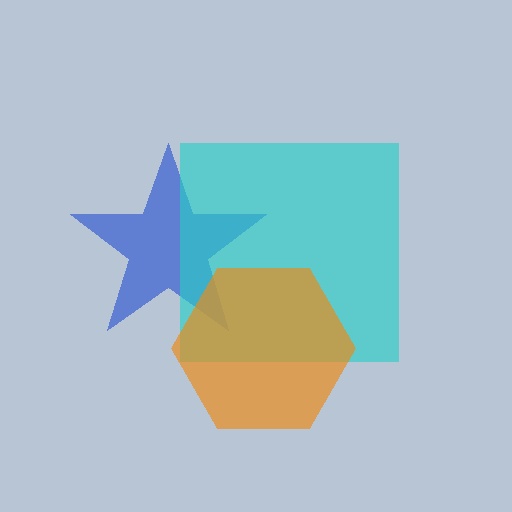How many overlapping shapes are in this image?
There are 3 overlapping shapes in the image.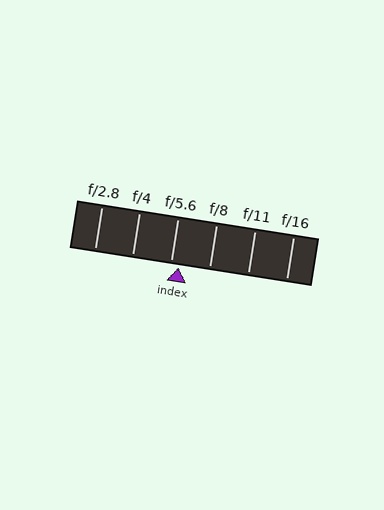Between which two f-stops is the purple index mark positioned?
The index mark is between f/5.6 and f/8.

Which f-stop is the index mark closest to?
The index mark is closest to f/5.6.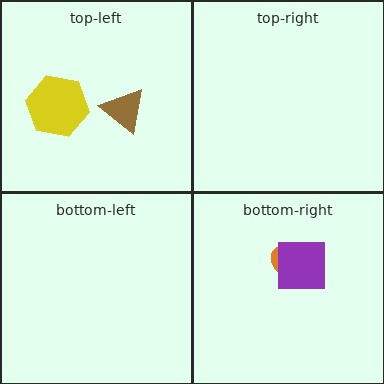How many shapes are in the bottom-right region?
2.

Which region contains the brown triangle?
The top-left region.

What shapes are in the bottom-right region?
The orange ellipse, the purple square.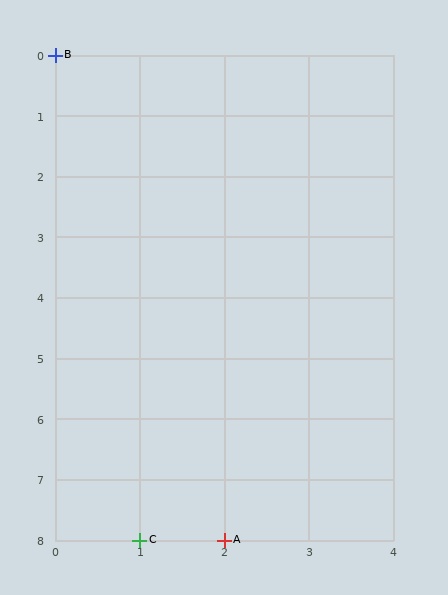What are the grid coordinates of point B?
Point B is at grid coordinates (0, 0).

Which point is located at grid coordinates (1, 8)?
Point C is at (1, 8).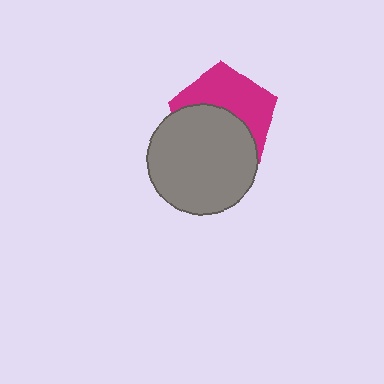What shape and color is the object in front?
The object in front is a gray circle.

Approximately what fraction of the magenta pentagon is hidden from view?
Roughly 52% of the magenta pentagon is hidden behind the gray circle.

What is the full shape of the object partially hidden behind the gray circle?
The partially hidden object is a magenta pentagon.